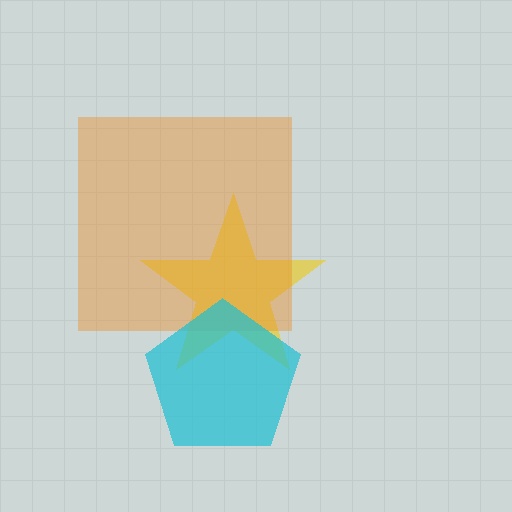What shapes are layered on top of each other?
The layered shapes are: a yellow star, an orange square, a cyan pentagon.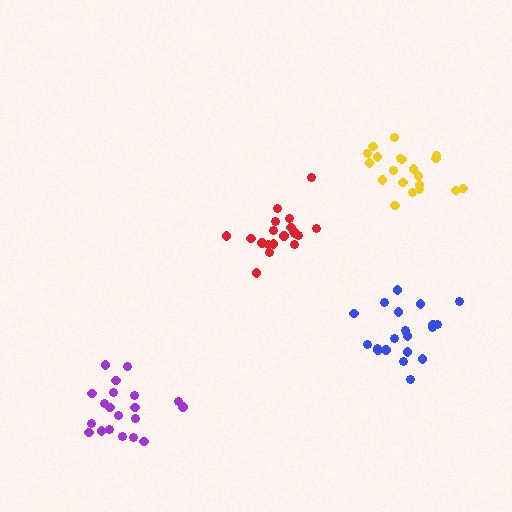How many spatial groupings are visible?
There are 4 spatial groupings.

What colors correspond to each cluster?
The clusters are colored: purple, red, blue, yellow.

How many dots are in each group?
Group 1: 20 dots, Group 2: 19 dots, Group 3: 20 dots, Group 4: 20 dots (79 total).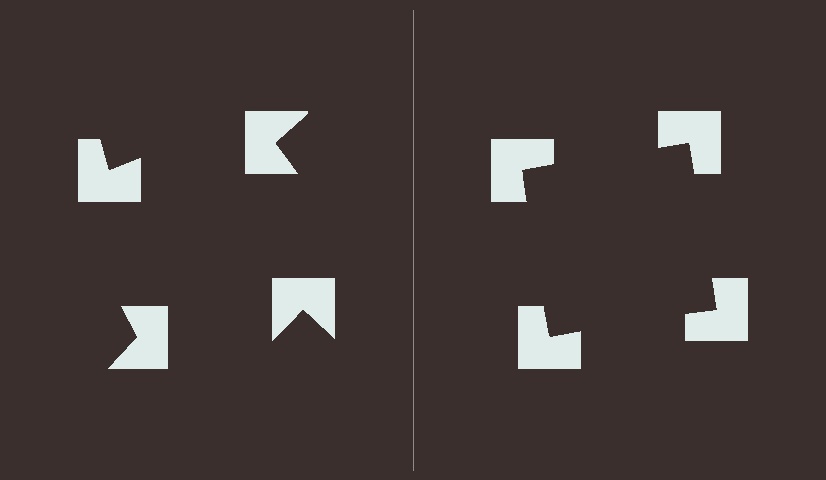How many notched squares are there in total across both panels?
8 — 4 on each side.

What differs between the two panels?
The notched squares are positioned identically on both sides; only the wedge orientations differ. On the right they align to a square; on the left they are misaligned.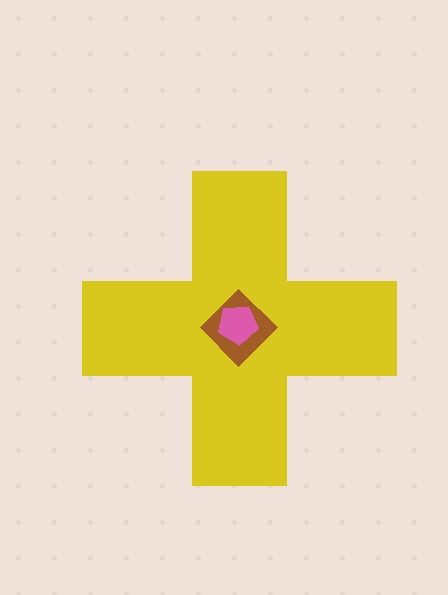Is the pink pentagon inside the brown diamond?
Yes.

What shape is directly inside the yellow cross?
The brown diamond.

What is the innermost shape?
The pink pentagon.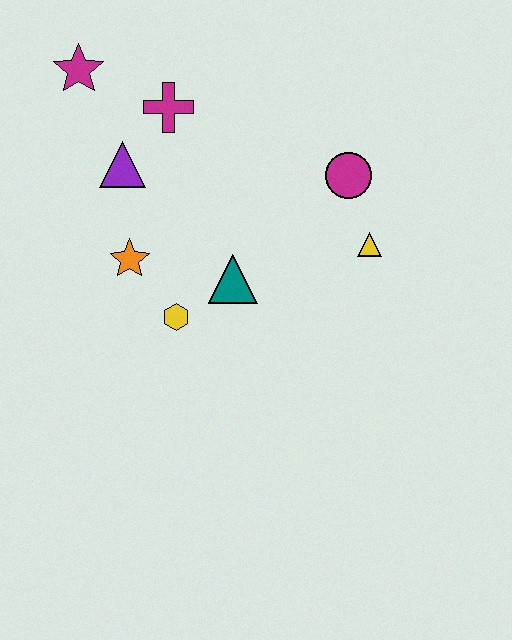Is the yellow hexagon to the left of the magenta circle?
Yes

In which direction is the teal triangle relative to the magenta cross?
The teal triangle is below the magenta cross.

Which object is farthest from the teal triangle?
The magenta star is farthest from the teal triangle.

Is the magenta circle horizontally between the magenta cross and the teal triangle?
No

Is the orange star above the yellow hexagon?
Yes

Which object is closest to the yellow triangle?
The magenta circle is closest to the yellow triangle.